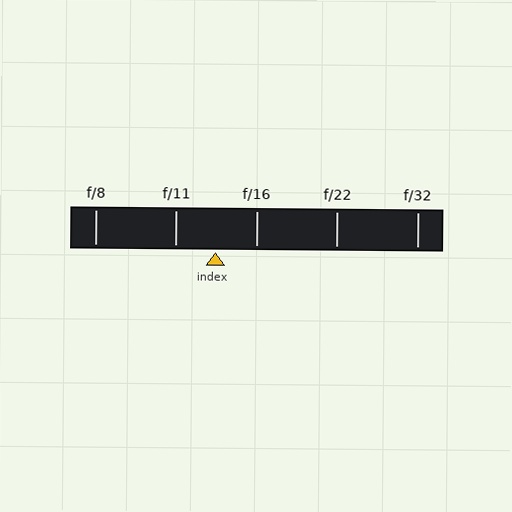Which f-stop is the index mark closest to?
The index mark is closest to f/11.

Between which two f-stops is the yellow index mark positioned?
The index mark is between f/11 and f/16.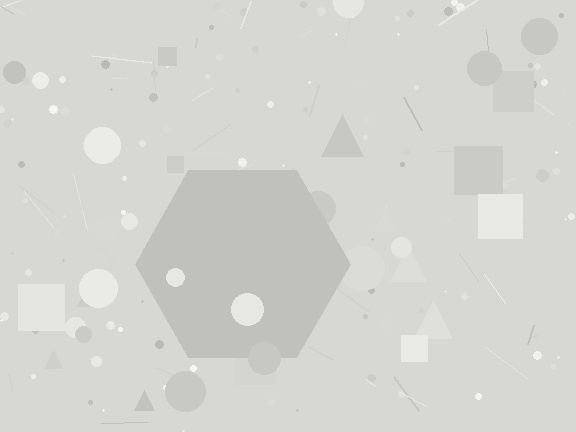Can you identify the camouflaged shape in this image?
The camouflaged shape is a hexagon.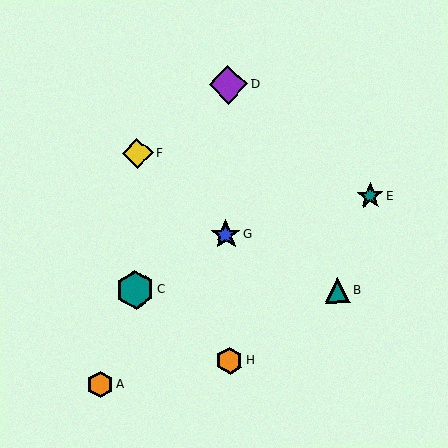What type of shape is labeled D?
Shape D is a purple diamond.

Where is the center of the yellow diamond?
The center of the yellow diamond is at (138, 153).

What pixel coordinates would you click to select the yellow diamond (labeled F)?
Click at (138, 153) to select the yellow diamond F.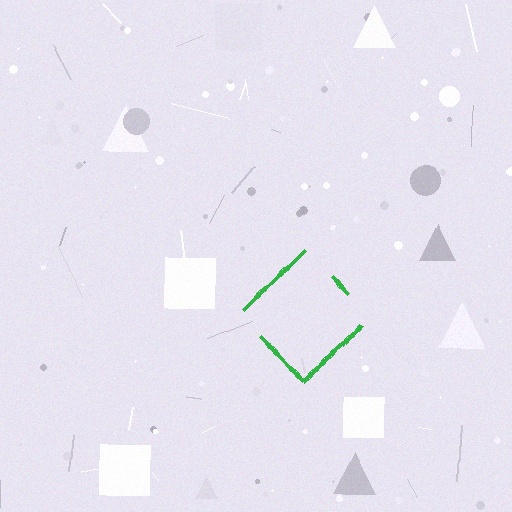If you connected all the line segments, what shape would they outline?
They would outline a diamond.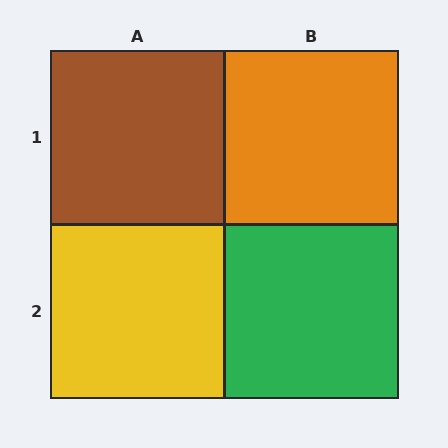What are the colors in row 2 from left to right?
Yellow, green.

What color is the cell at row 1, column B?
Orange.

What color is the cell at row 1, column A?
Brown.